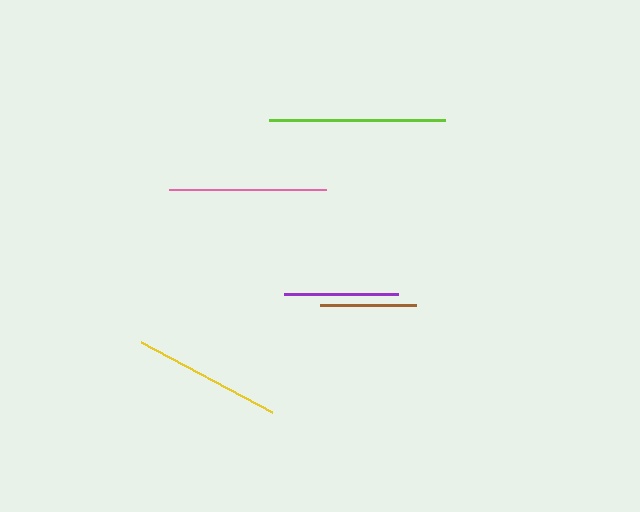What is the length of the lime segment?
The lime segment is approximately 176 pixels long.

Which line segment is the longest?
The lime line is the longest at approximately 176 pixels.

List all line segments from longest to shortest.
From longest to shortest: lime, pink, yellow, purple, brown.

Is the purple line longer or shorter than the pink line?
The pink line is longer than the purple line.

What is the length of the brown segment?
The brown segment is approximately 96 pixels long.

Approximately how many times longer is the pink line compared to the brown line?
The pink line is approximately 1.6 times the length of the brown line.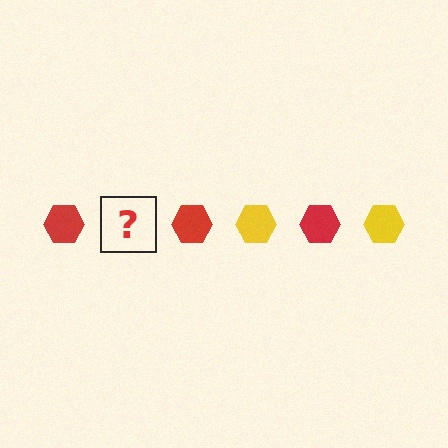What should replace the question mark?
The question mark should be replaced with a yellow hexagon.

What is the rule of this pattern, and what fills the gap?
The rule is that the pattern cycles through red, yellow hexagons. The gap should be filled with a yellow hexagon.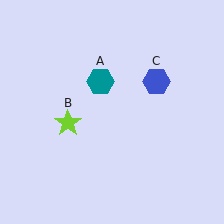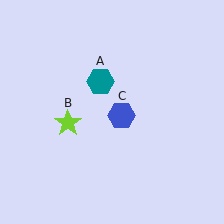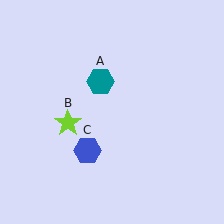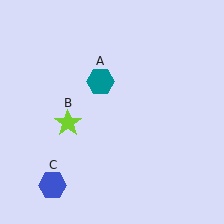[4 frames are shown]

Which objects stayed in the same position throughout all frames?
Teal hexagon (object A) and lime star (object B) remained stationary.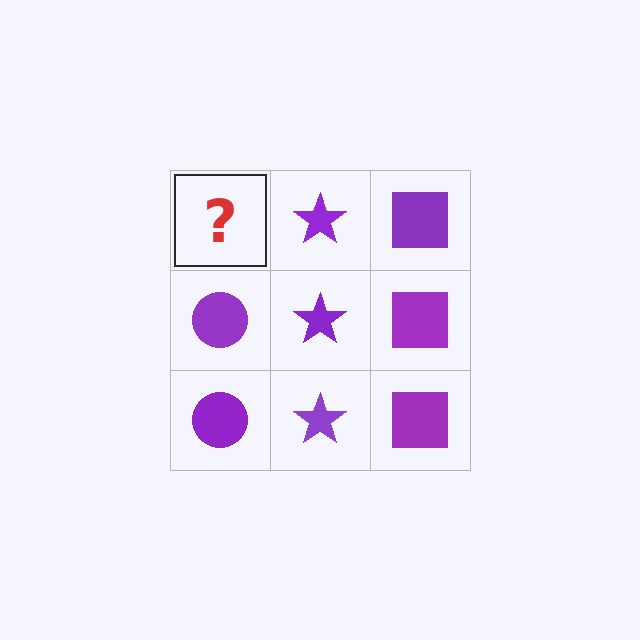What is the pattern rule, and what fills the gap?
The rule is that each column has a consistent shape. The gap should be filled with a purple circle.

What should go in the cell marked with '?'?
The missing cell should contain a purple circle.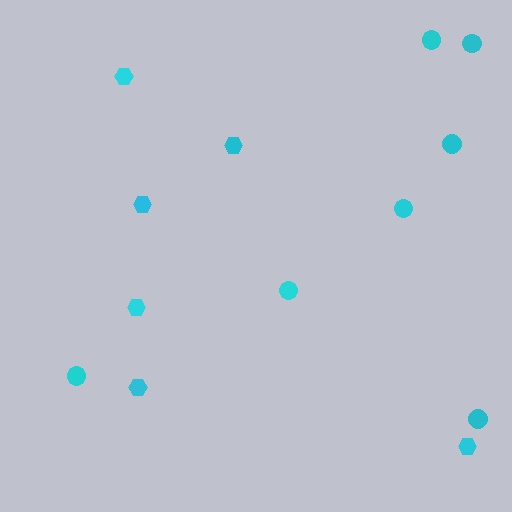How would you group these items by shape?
There are 2 groups: one group of circles (7) and one group of hexagons (6).